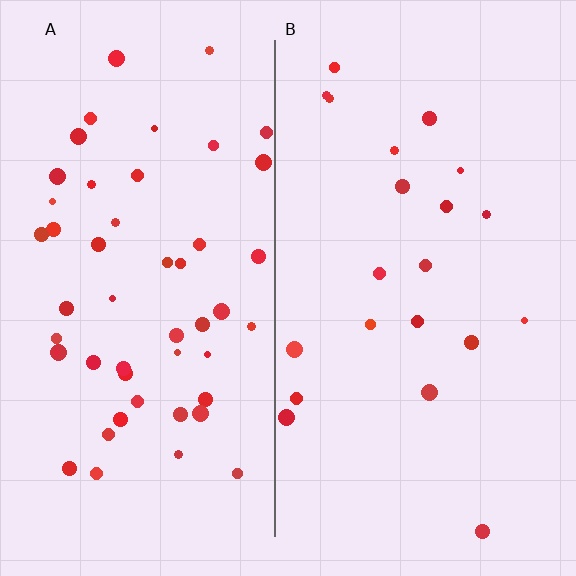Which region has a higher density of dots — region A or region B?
A (the left).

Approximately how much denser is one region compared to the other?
Approximately 2.5× — region A over region B.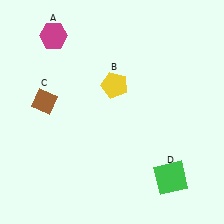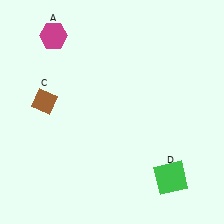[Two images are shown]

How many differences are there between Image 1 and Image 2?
There is 1 difference between the two images.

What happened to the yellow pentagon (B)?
The yellow pentagon (B) was removed in Image 2. It was in the top-right area of Image 1.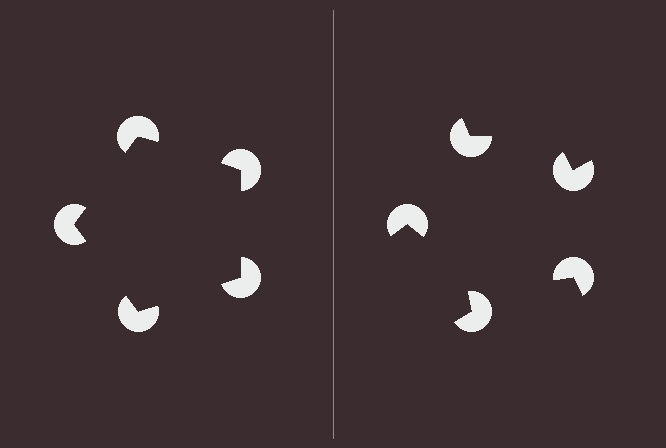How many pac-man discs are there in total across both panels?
10 — 5 on each side.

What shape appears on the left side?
An illusory pentagon.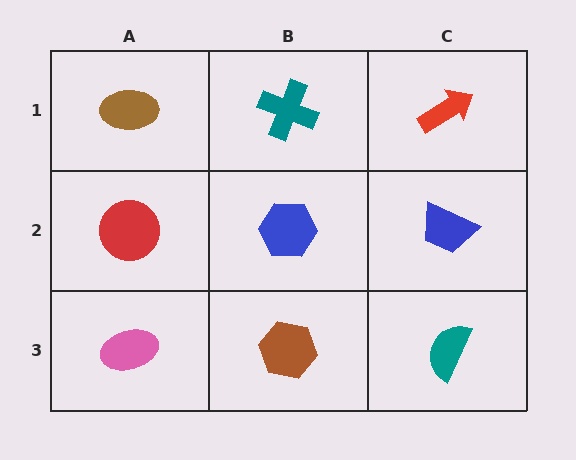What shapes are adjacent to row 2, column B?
A teal cross (row 1, column B), a brown hexagon (row 3, column B), a red circle (row 2, column A), a blue trapezoid (row 2, column C).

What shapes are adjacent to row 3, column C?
A blue trapezoid (row 2, column C), a brown hexagon (row 3, column B).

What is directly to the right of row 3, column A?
A brown hexagon.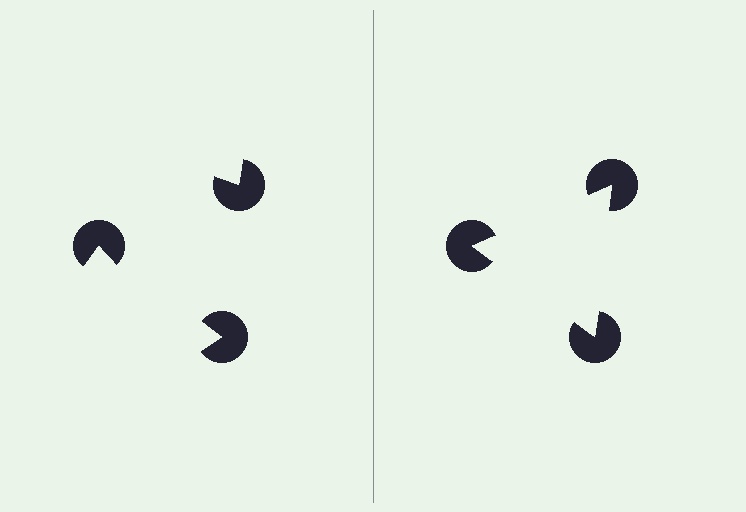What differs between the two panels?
The pac-man discs are positioned identically on both sides; only the wedge orientations differ. On the right they align to a triangle; on the left they are misaligned.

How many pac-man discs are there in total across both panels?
6 — 3 on each side.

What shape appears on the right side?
An illusory triangle.